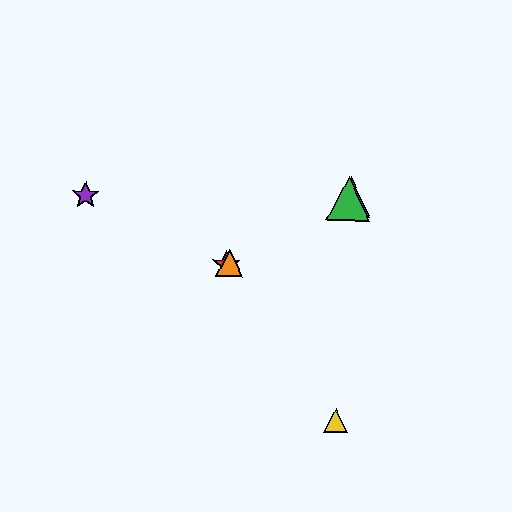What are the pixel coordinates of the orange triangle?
The orange triangle is at (230, 263).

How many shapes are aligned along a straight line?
4 shapes (the red star, the blue triangle, the green triangle, the orange triangle) are aligned along a straight line.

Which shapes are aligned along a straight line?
The red star, the blue triangle, the green triangle, the orange triangle are aligned along a straight line.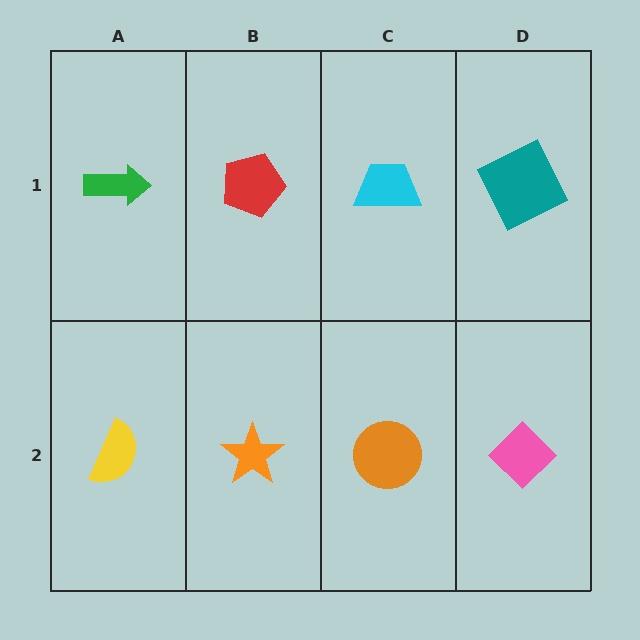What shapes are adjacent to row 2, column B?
A red pentagon (row 1, column B), a yellow semicircle (row 2, column A), an orange circle (row 2, column C).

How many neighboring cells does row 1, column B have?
3.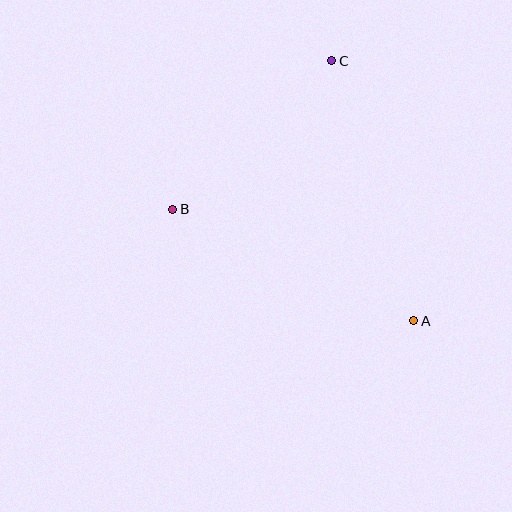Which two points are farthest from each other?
Points A and C are farthest from each other.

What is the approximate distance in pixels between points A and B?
The distance between A and B is approximately 266 pixels.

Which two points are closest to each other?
Points B and C are closest to each other.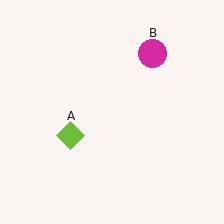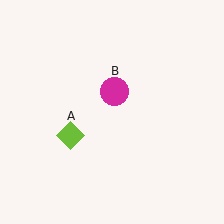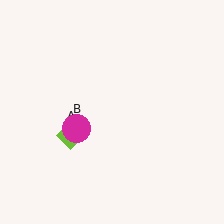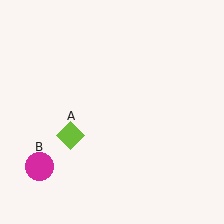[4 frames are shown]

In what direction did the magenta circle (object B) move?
The magenta circle (object B) moved down and to the left.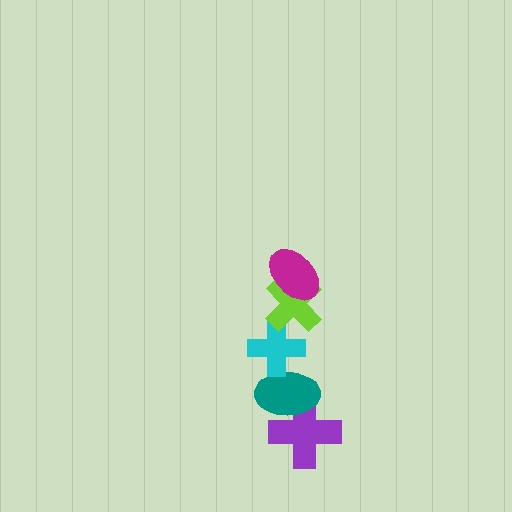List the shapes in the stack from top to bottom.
From top to bottom: the magenta ellipse, the lime cross, the cyan cross, the teal ellipse, the purple cross.